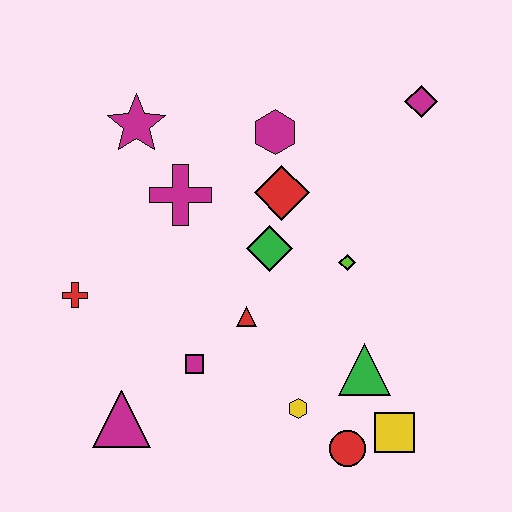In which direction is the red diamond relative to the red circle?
The red diamond is above the red circle.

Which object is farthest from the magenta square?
The magenta diamond is farthest from the magenta square.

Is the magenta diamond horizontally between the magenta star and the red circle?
No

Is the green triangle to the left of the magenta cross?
No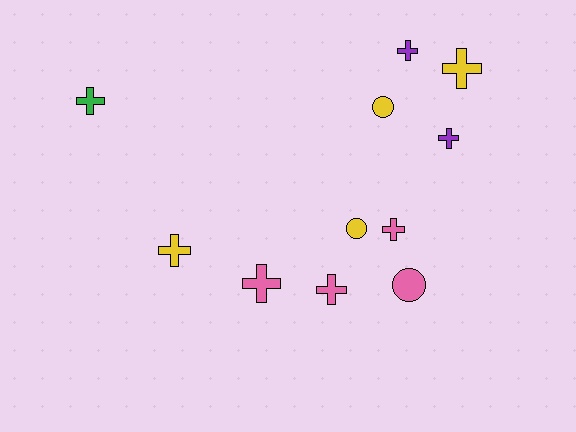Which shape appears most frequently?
Cross, with 8 objects.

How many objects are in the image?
There are 11 objects.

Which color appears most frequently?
Pink, with 4 objects.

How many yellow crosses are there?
There are 2 yellow crosses.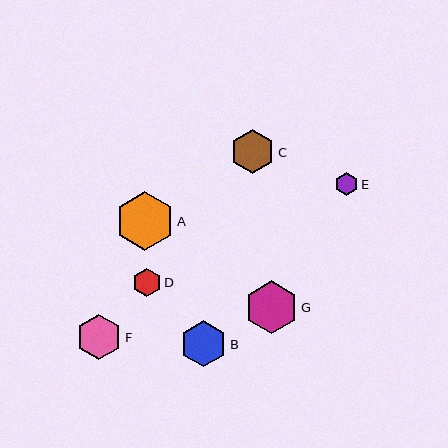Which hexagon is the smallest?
Hexagon E is the smallest with a size of approximately 23 pixels.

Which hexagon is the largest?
Hexagon A is the largest with a size of approximately 59 pixels.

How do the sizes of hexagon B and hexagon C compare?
Hexagon B and hexagon C are approximately the same size.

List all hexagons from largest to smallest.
From largest to smallest: A, G, B, F, C, D, E.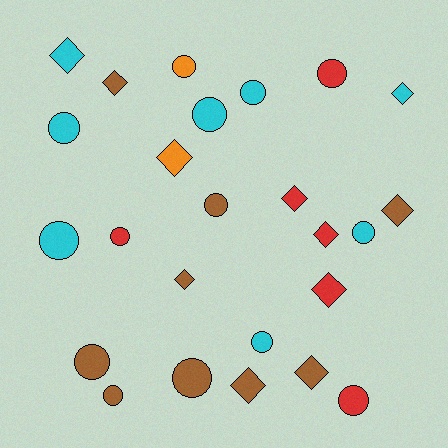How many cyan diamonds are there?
There are 2 cyan diamonds.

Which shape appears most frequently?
Circle, with 14 objects.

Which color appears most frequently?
Brown, with 9 objects.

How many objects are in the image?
There are 25 objects.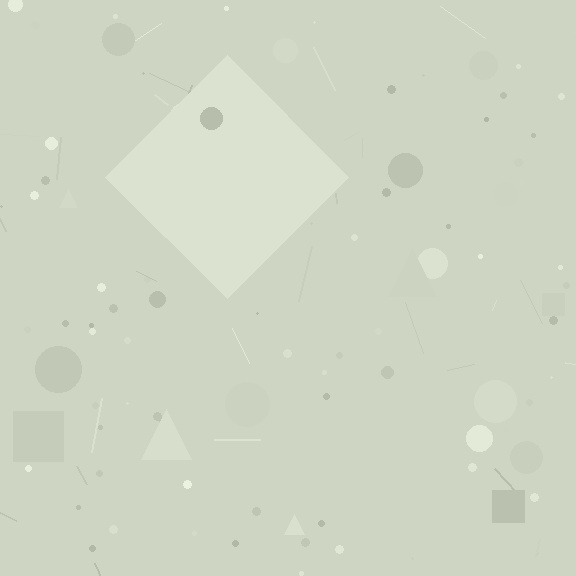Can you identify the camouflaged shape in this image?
The camouflaged shape is a diamond.